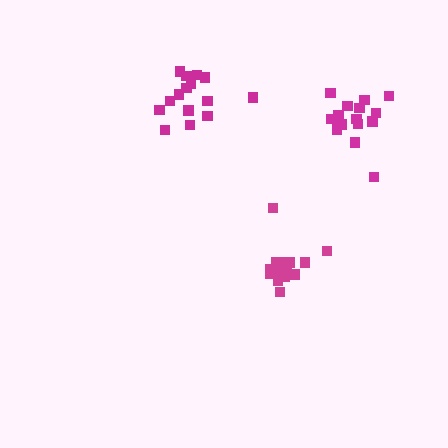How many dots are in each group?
Group 1: 15 dots, Group 2: 15 dots, Group 3: 15 dots (45 total).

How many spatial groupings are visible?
There are 3 spatial groupings.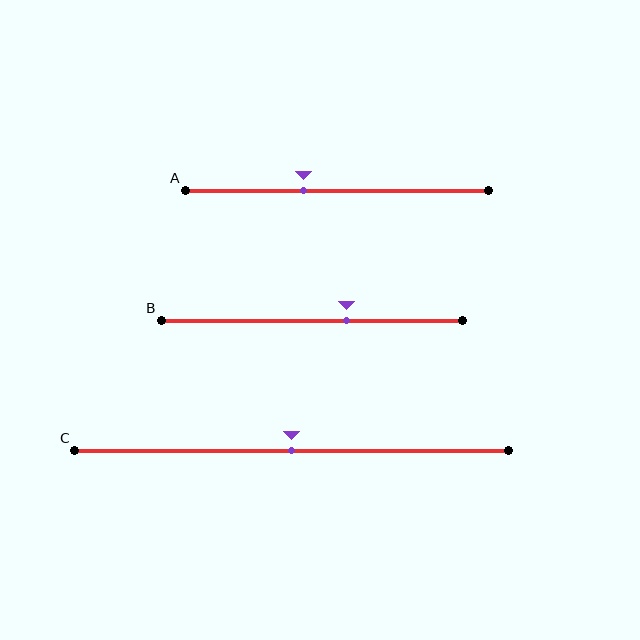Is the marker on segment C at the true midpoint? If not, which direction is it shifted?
Yes, the marker on segment C is at the true midpoint.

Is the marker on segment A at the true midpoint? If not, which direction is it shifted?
No, the marker on segment A is shifted to the left by about 11% of the segment length.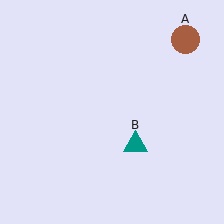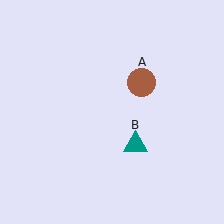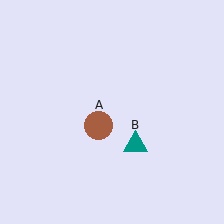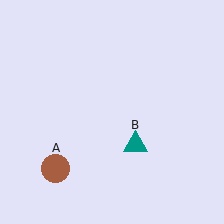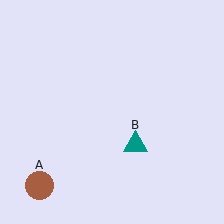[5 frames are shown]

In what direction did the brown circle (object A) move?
The brown circle (object A) moved down and to the left.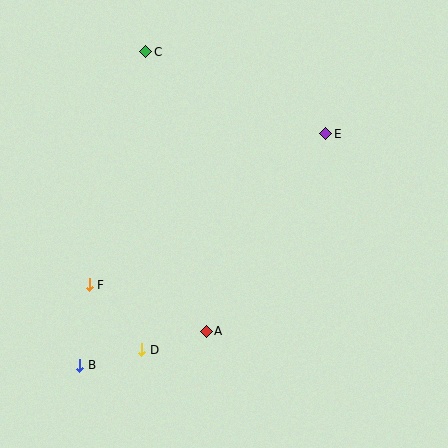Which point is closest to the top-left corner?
Point C is closest to the top-left corner.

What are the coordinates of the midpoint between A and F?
The midpoint between A and F is at (148, 308).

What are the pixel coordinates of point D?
Point D is at (142, 350).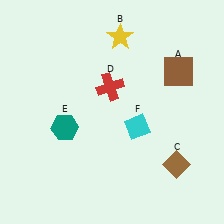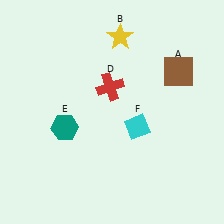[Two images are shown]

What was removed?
The brown diamond (C) was removed in Image 2.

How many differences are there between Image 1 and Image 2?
There is 1 difference between the two images.